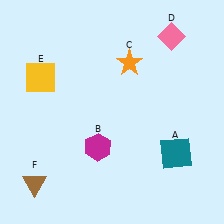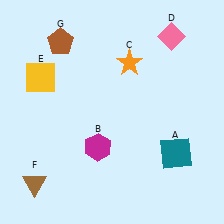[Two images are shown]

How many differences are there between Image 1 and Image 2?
There is 1 difference between the two images.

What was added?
A brown pentagon (G) was added in Image 2.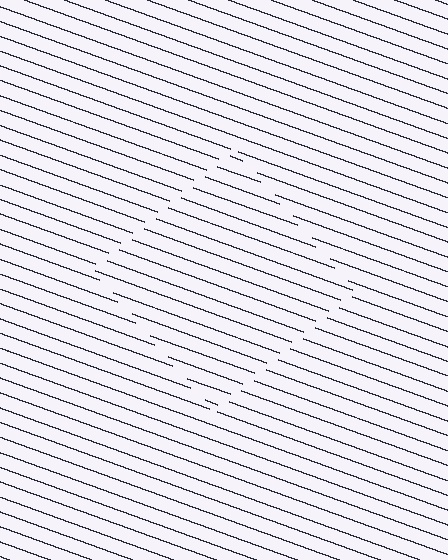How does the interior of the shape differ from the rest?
The interior of the shape contains the same grating, shifted by half a period — the contour is defined by the phase discontinuity where line-ends from the inner and outer gratings abut.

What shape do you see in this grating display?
An illusory square. The interior of the shape contains the same grating, shifted by half a period — the contour is defined by the phase discontinuity where line-ends from the inner and outer gratings abut.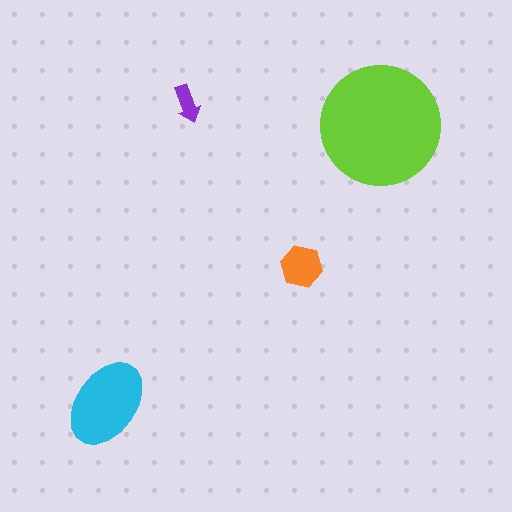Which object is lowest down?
The cyan ellipse is bottommost.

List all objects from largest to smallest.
The lime circle, the cyan ellipse, the orange hexagon, the purple arrow.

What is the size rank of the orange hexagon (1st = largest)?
3rd.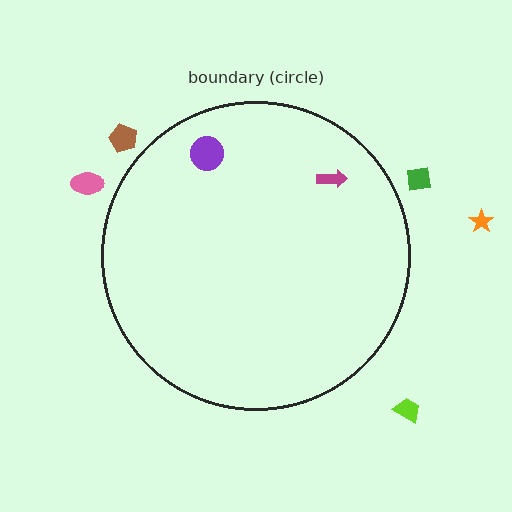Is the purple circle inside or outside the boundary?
Inside.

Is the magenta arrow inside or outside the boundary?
Inside.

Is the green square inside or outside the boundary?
Outside.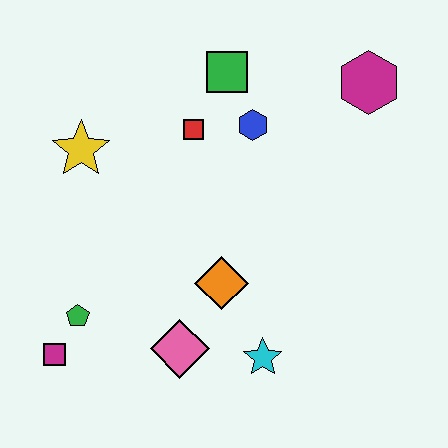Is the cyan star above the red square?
No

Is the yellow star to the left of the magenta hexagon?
Yes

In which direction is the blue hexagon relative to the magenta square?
The blue hexagon is above the magenta square.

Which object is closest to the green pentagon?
The magenta square is closest to the green pentagon.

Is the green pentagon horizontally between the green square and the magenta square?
Yes